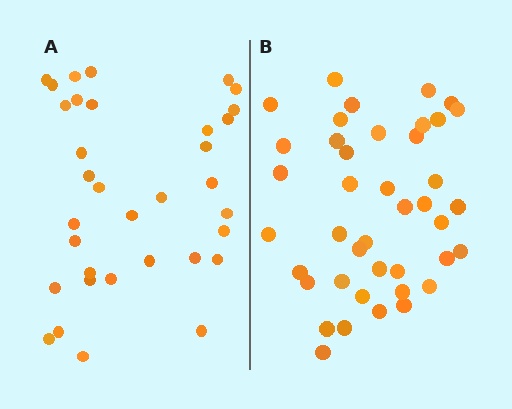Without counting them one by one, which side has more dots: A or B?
Region B (the right region) has more dots.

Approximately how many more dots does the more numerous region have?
Region B has roughly 8 or so more dots than region A.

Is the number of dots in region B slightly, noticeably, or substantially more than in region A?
Region B has only slightly more — the two regions are fairly close. The ratio is roughly 1.2 to 1.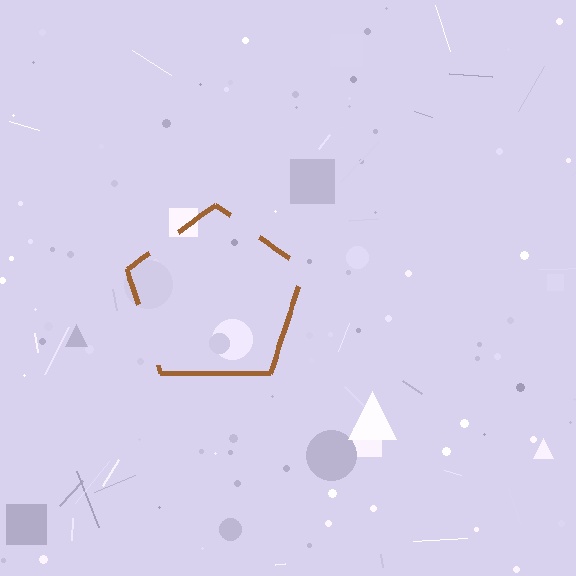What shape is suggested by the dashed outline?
The dashed outline suggests a pentagon.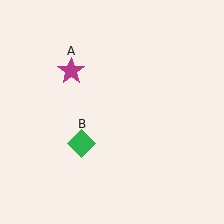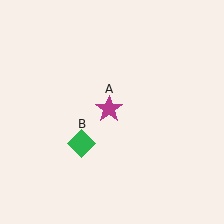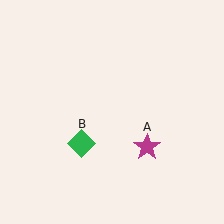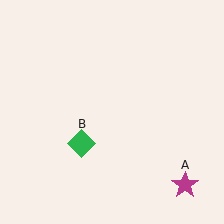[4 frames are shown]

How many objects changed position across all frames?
1 object changed position: magenta star (object A).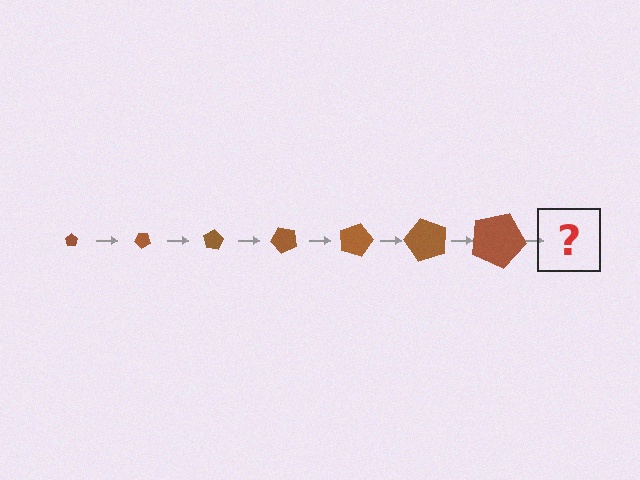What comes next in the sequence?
The next element should be a pentagon, larger than the previous one and rotated 280 degrees from the start.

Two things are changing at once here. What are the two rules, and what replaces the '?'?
The two rules are that the pentagon grows larger each step and it rotates 40 degrees each step. The '?' should be a pentagon, larger than the previous one and rotated 280 degrees from the start.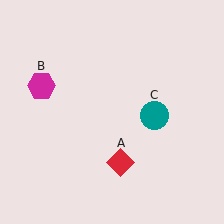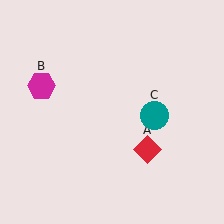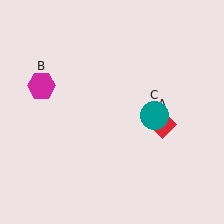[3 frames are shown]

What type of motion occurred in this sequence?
The red diamond (object A) rotated counterclockwise around the center of the scene.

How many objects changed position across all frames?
1 object changed position: red diamond (object A).